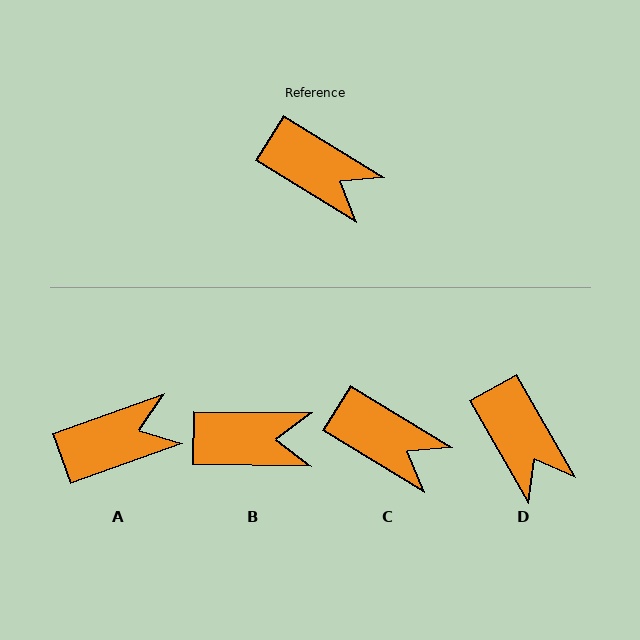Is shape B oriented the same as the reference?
No, it is off by about 31 degrees.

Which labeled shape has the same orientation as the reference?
C.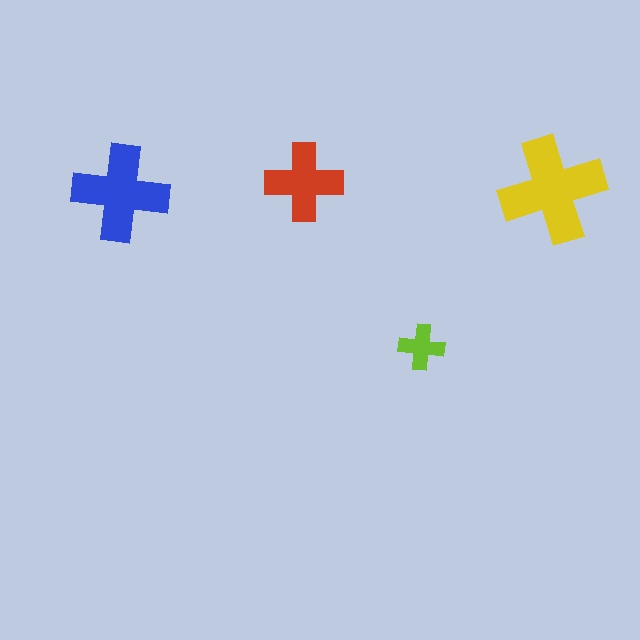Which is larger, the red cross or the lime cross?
The red one.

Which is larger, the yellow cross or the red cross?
The yellow one.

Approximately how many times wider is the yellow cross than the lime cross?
About 2.5 times wider.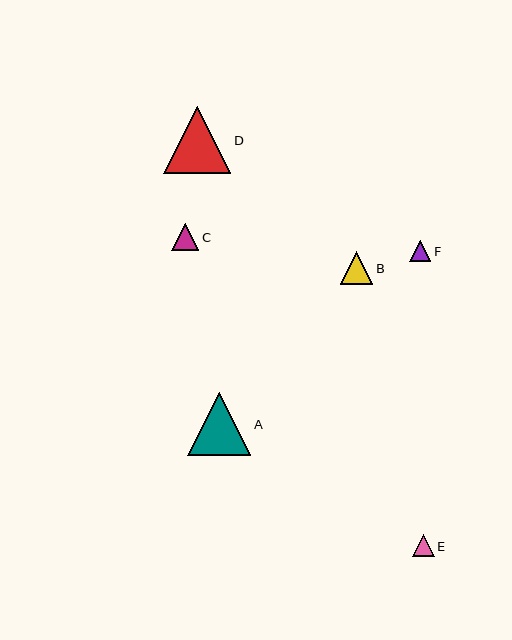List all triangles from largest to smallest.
From largest to smallest: D, A, B, C, E, F.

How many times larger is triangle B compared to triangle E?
Triangle B is approximately 1.5 times the size of triangle E.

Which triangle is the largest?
Triangle D is the largest with a size of approximately 67 pixels.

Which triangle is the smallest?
Triangle F is the smallest with a size of approximately 21 pixels.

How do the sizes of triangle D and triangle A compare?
Triangle D and triangle A are approximately the same size.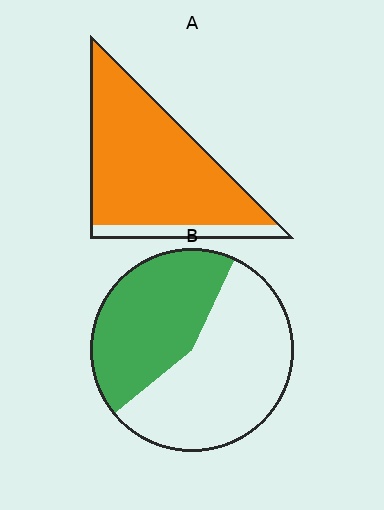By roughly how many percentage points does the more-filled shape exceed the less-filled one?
By roughly 45 percentage points (A over B).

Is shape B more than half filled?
No.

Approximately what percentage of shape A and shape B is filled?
A is approximately 85% and B is approximately 45%.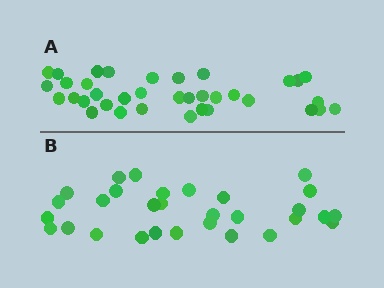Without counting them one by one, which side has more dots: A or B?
Region A (the top region) has more dots.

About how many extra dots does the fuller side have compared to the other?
Region A has about 6 more dots than region B.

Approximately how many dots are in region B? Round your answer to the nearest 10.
About 30 dots.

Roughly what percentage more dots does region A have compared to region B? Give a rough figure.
About 20% more.